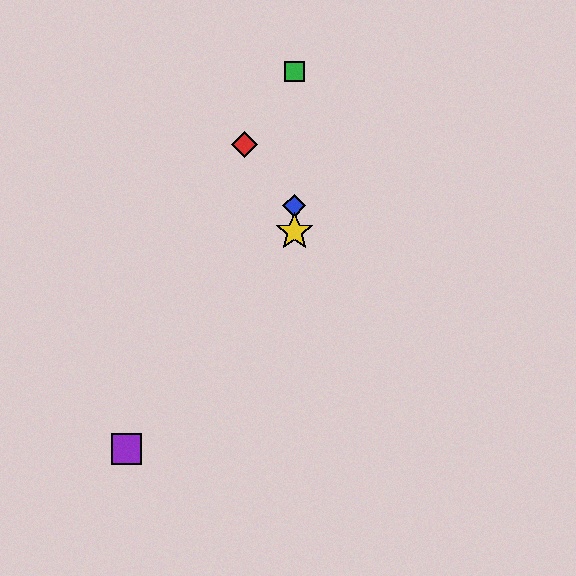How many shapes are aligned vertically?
3 shapes (the blue diamond, the green square, the yellow star) are aligned vertically.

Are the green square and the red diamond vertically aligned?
No, the green square is at x≈294 and the red diamond is at x≈245.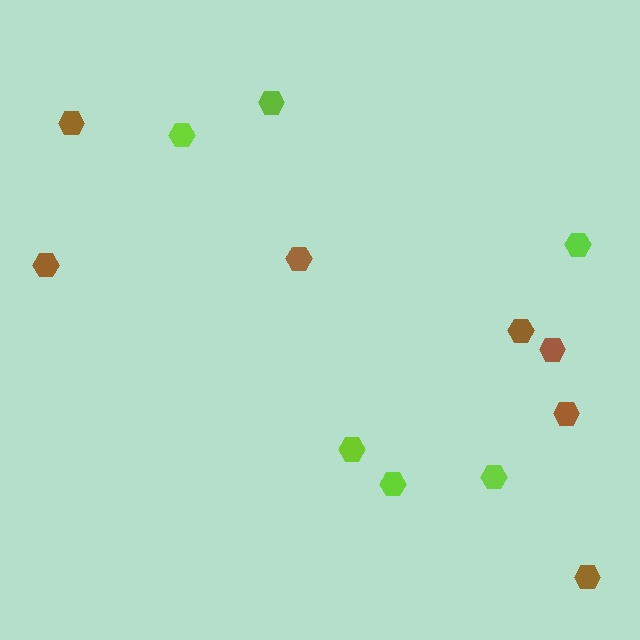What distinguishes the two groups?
There are 2 groups: one group of brown hexagons (7) and one group of lime hexagons (6).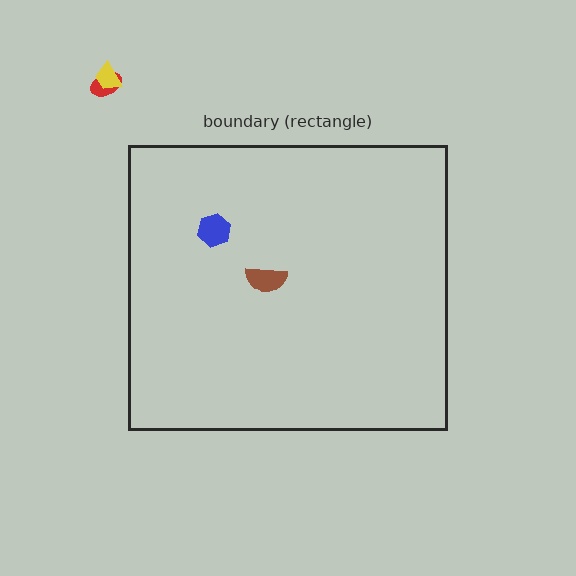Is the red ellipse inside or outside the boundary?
Outside.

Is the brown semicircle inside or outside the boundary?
Inside.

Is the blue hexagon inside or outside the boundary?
Inside.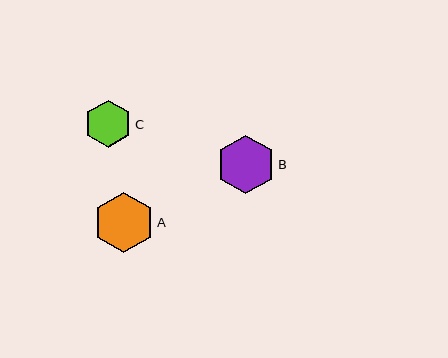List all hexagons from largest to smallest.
From largest to smallest: A, B, C.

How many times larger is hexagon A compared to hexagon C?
Hexagon A is approximately 1.3 times the size of hexagon C.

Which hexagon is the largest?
Hexagon A is the largest with a size of approximately 61 pixels.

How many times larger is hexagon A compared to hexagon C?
Hexagon A is approximately 1.3 times the size of hexagon C.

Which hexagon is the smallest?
Hexagon C is the smallest with a size of approximately 47 pixels.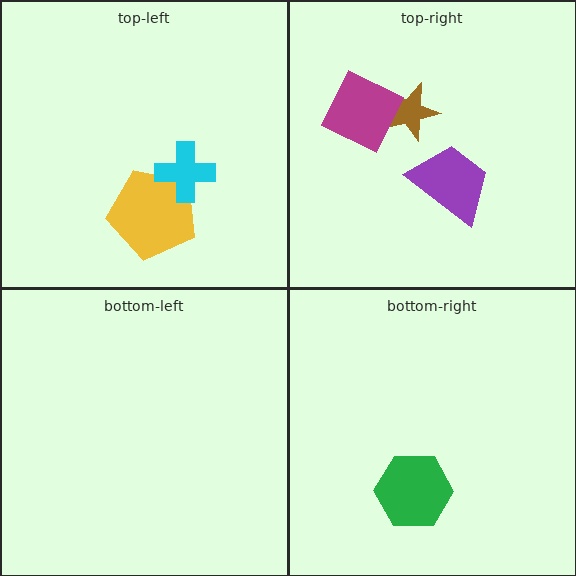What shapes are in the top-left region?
The yellow pentagon, the cyan cross.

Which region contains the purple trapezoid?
The top-right region.